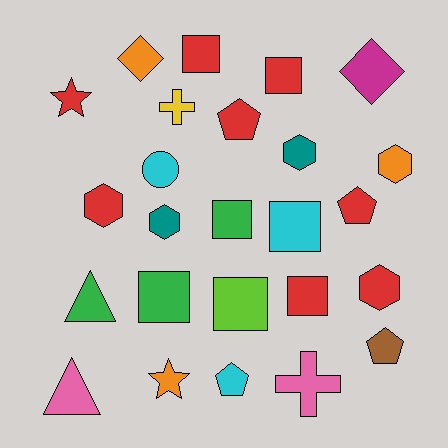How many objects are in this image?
There are 25 objects.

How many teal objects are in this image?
There are 2 teal objects.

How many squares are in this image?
There are 7 squares.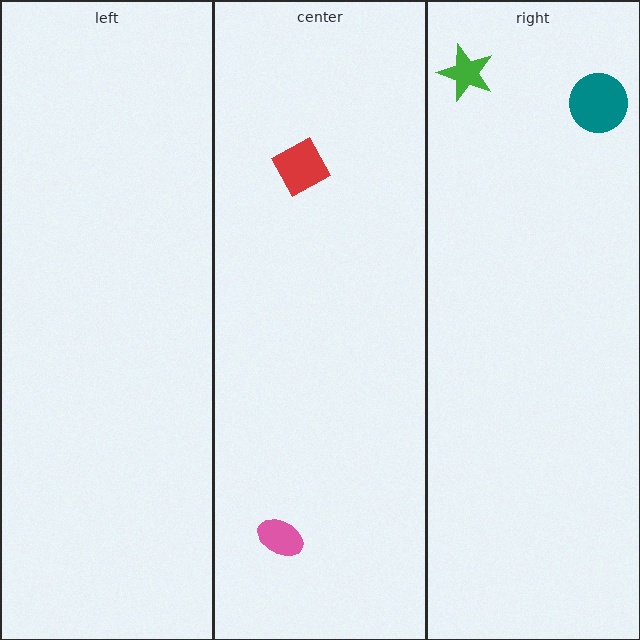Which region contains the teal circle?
The right region.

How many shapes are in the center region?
2.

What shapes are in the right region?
The teal circle, the green star.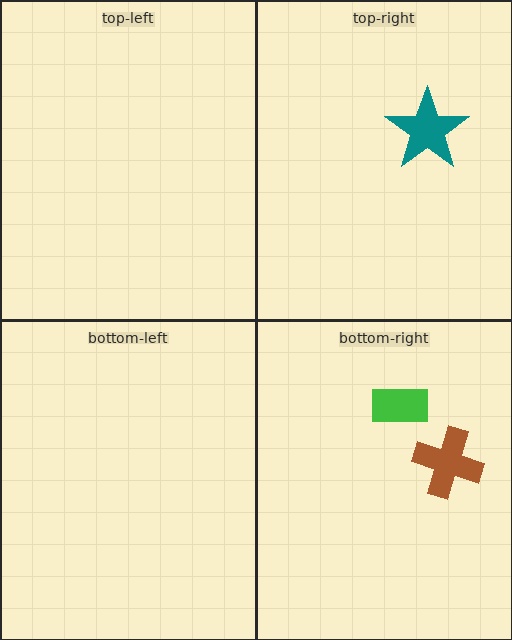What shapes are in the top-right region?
The teal star.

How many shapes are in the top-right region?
1.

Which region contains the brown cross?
The bottom-right region.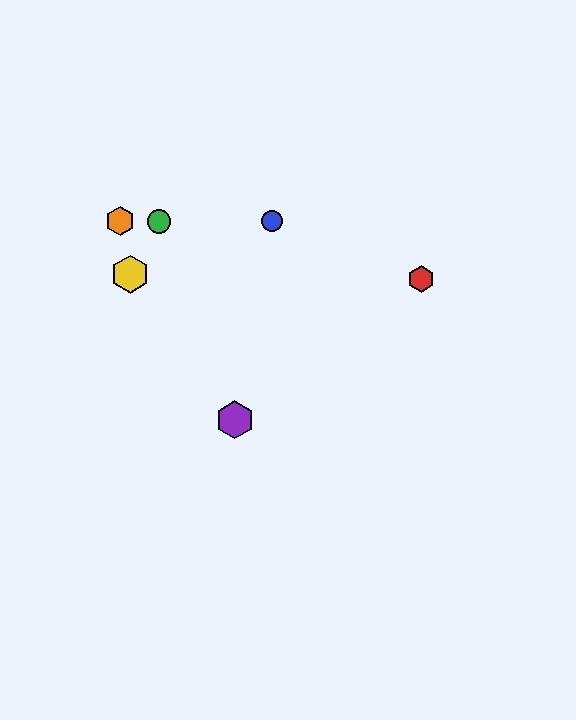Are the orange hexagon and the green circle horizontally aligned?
Yes, both are at y≈221.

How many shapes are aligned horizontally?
3 shapes (the blue circle, the green circle, the orange hexagon) are aligned horizontally.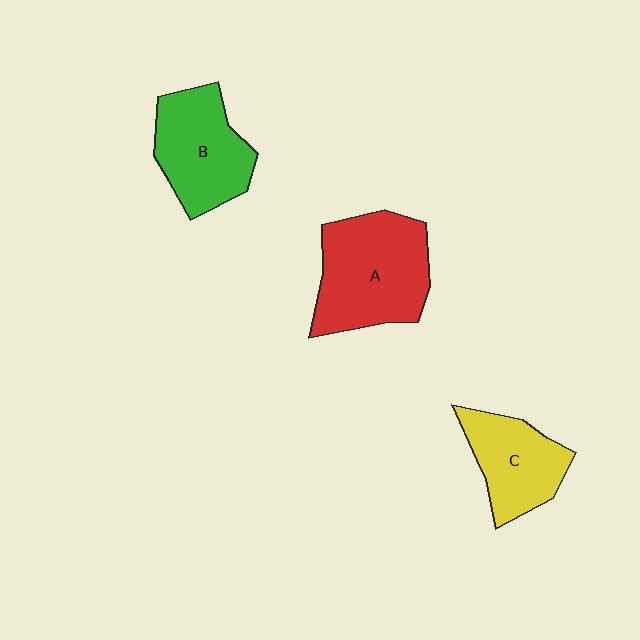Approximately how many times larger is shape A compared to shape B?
Approximately 1.3 times.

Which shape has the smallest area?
Shape C (yellow).